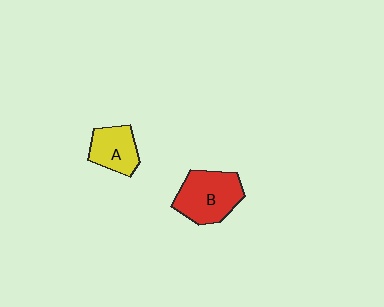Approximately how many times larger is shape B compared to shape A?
Approximately 1.5 times.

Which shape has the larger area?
Shape B (red).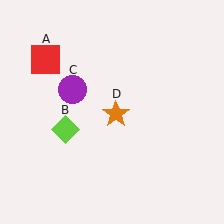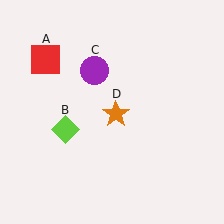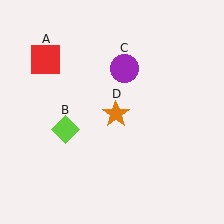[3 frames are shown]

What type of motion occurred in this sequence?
The purple circle (object C) rotated clockwise around the center of the scene.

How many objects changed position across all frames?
1 object changed position: purple circle (object C).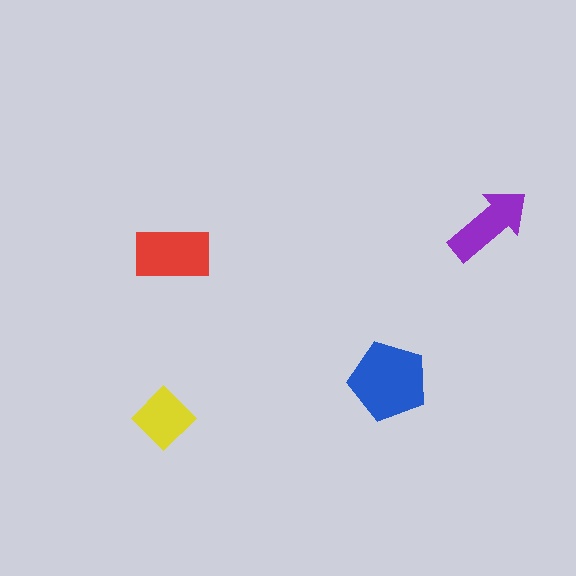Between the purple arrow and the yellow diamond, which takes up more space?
The purple arrow.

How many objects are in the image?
There are 4 objects in the image.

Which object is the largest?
The blue pentagon.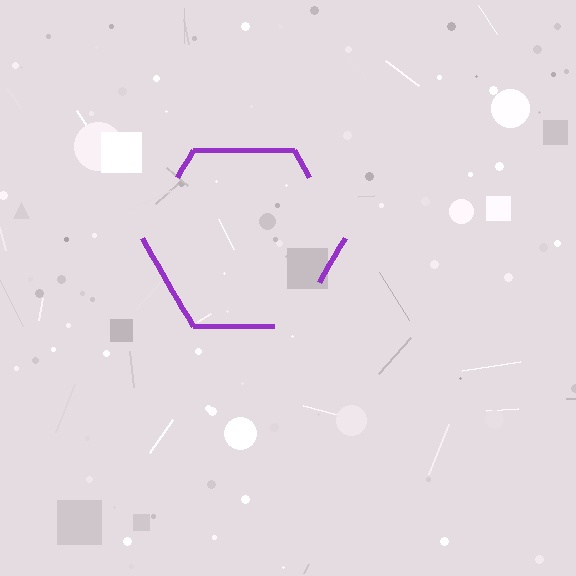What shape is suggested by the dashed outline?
The dashed outline suggests a hexagon.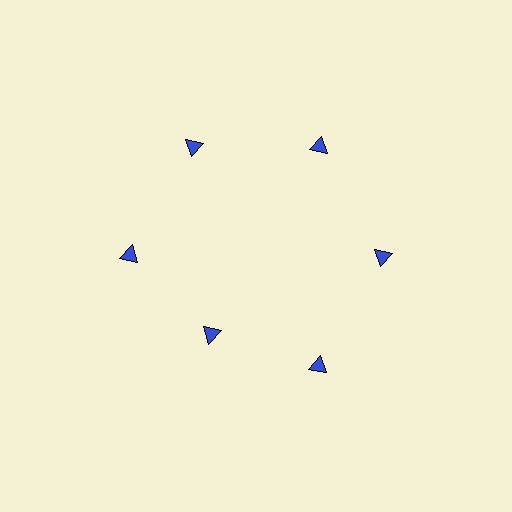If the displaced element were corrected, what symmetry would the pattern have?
It would have 6-fold rotational symmetry — the pattern would map onto itself every 60 degrees.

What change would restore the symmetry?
The symmetry would be restored by moving it outward, back onto the ring so that all 6 triangles sit at equal angles and equal distance from the center.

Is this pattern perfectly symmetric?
No. The 6 blue triangles are arranged in a ring, but one element near the 7 o'clock position is pulled inward toward the center, breaking the 6-fold rotational symmetry.